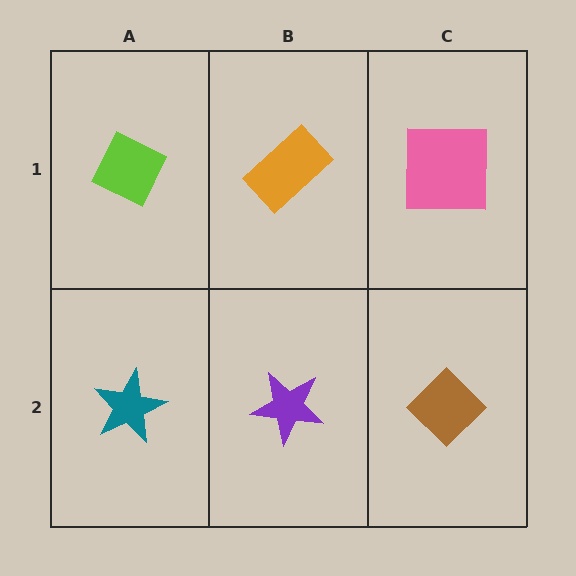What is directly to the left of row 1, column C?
An orange rectangle.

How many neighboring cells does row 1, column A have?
2.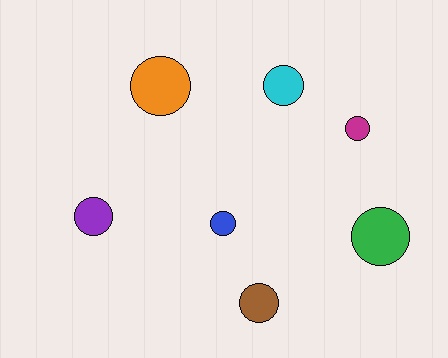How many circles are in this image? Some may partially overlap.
There are 7 circles.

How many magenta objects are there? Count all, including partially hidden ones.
There is 1 magenta object.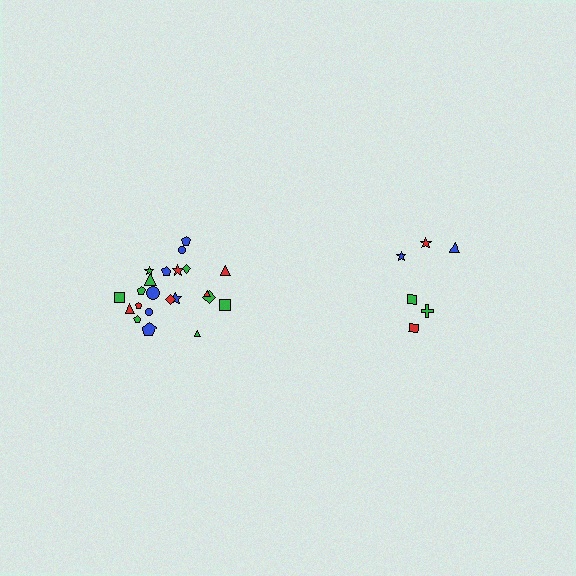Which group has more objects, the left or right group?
The left group.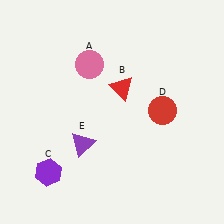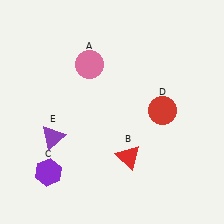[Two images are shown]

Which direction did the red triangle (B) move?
The red triangle (B) moved down.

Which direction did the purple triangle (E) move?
The purple triangle (E) moved left.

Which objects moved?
The objects that moved are: the red triangle (B), the purple triangle (E).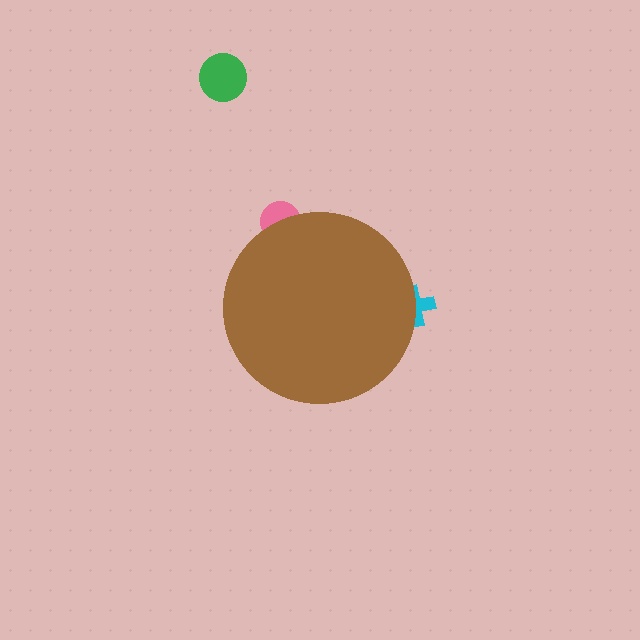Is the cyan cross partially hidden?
Yes, the cyan cross is partially hidden behind the brown circle.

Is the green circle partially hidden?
No, the green circle is fully visible.